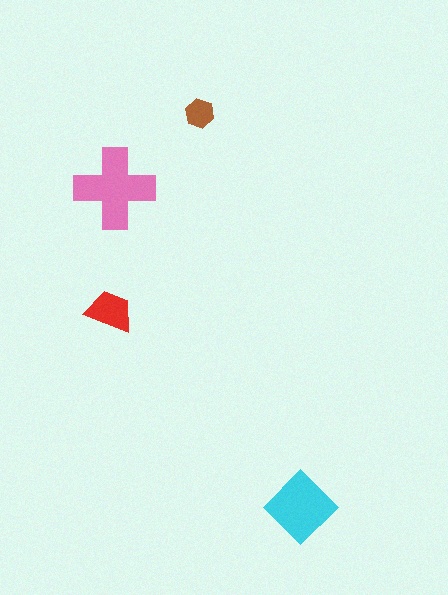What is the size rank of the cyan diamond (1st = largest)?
2nd.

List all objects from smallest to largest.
The brown hexagon, the red trapezoid, the cyan diamond, the pink cross.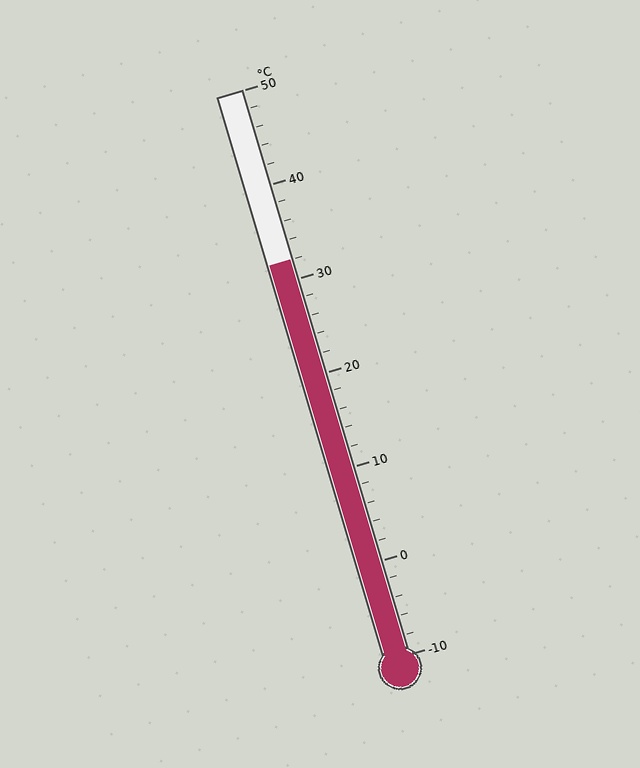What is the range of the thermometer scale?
The thermometer scale ranges from -10°C to 50°C.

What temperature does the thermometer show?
The thermometer shows approximately 32°C.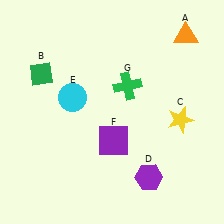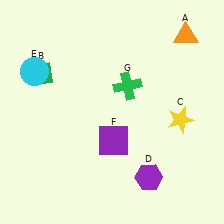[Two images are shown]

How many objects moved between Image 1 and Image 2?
1 object moved between the two images.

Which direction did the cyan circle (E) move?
The cyan circle (E) moved left.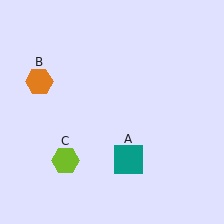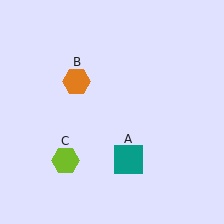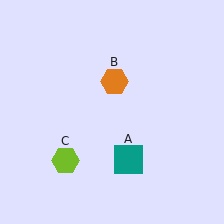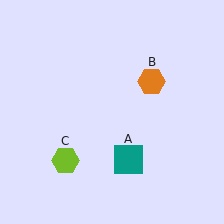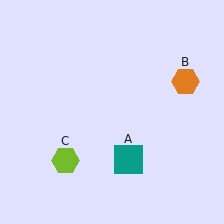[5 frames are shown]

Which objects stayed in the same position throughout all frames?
Teal square (object A) and lime hexagon (object C) remained stationary.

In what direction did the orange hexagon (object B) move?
The orange hexagon (object B) moved right.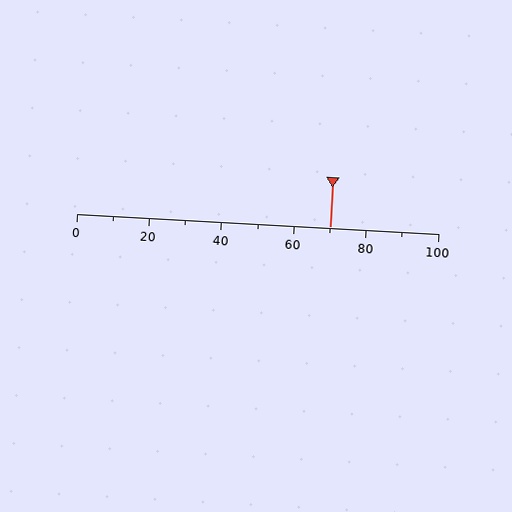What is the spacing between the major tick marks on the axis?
The major ticks are spaced 20 apart.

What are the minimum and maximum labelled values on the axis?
The axis runs from 0 to 100.